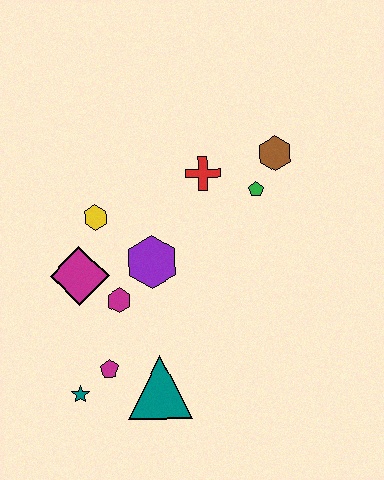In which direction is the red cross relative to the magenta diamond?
The red cross is to the right of the magenta diamond.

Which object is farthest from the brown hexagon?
The teal star is farthest from the brown hexagon.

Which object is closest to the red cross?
The green pentagon is closest to the red cross.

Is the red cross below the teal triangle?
No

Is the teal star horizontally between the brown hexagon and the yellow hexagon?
No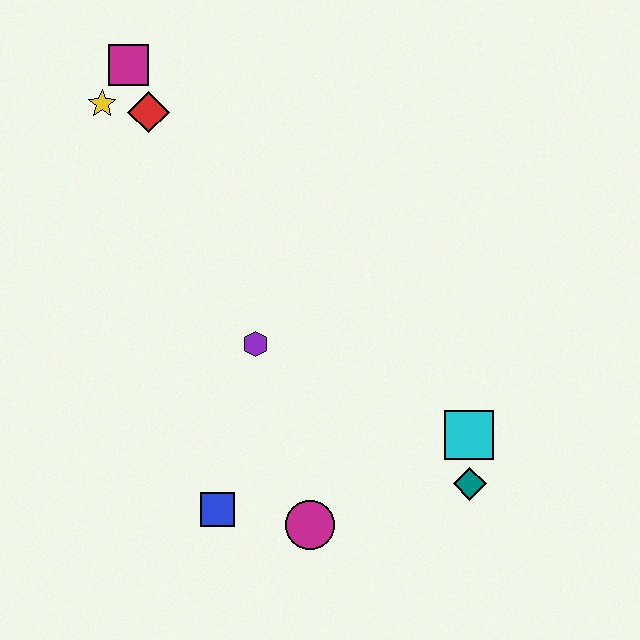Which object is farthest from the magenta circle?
The magenta square is farthest from the magenta circle.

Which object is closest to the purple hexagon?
The blue square is closest to the purple hexagon.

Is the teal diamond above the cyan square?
No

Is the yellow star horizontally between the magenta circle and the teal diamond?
No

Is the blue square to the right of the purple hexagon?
No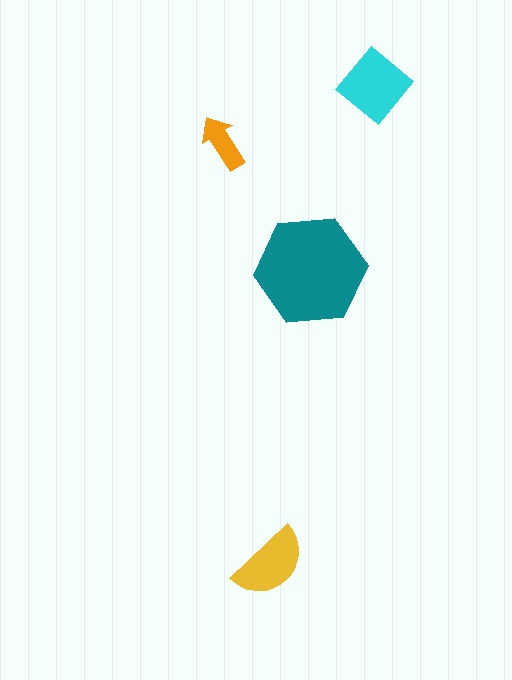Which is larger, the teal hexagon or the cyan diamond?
The teal hexagon.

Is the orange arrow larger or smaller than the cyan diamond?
Smaller.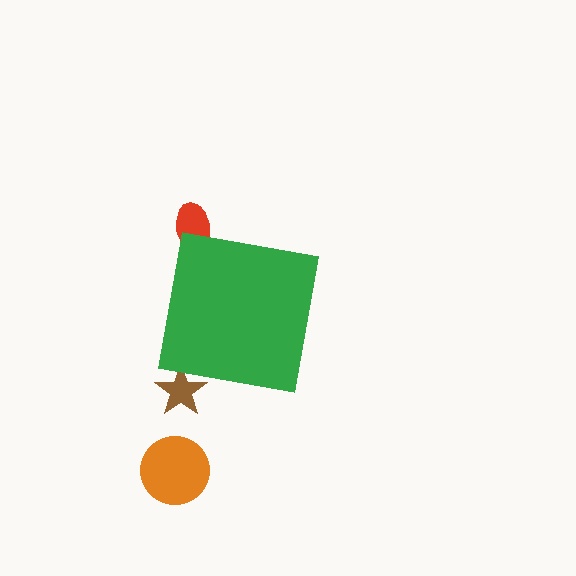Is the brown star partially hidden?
Yes, the brown star is partially hidden behind the green square.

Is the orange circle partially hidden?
No, the orange circle is fully visible.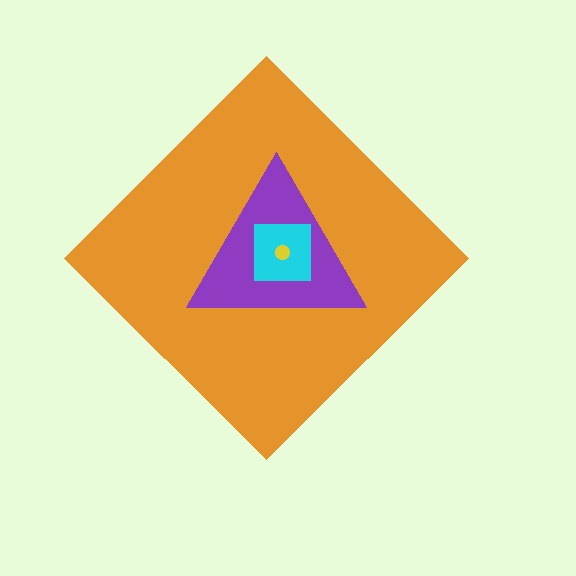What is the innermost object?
The yellow circle.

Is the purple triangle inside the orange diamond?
Yes.